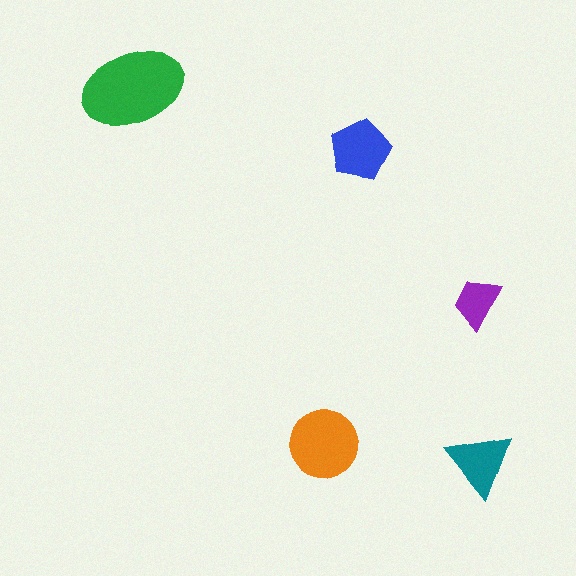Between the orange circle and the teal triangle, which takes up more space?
The orange circle.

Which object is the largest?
The green ellipse.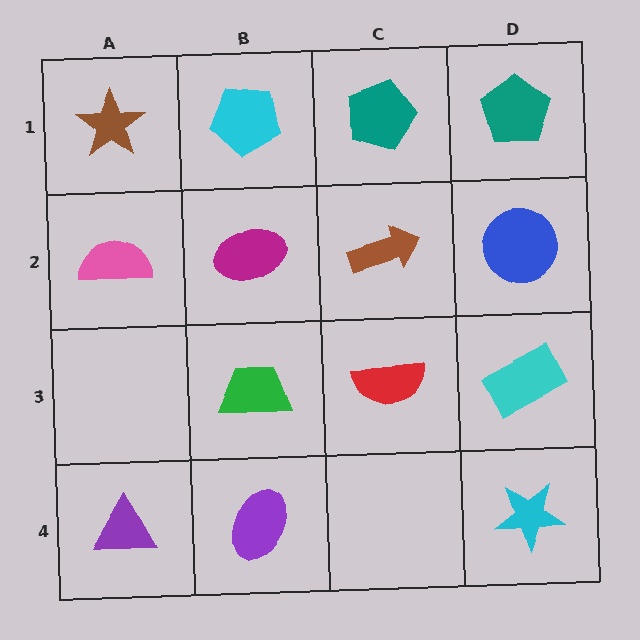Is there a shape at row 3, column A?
No, that cell is empty.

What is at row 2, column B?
A magenta ellipse.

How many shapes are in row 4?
3 shapes.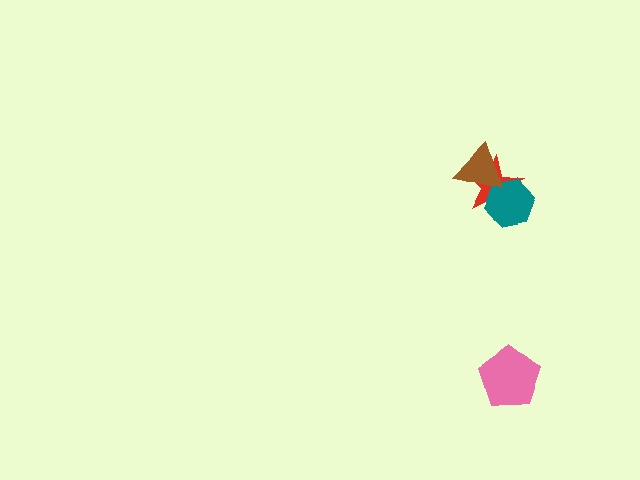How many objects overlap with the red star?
2 objects overlap with the red star.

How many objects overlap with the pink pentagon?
0 objects overlap with the pink pentagon.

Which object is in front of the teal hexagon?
The brown triangle is in front of the teal hexagon.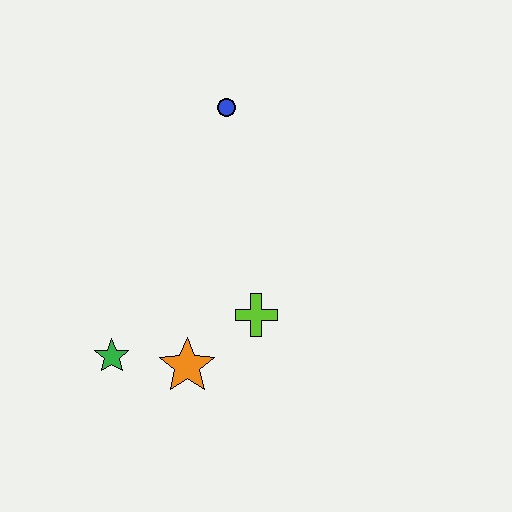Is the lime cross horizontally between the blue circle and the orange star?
No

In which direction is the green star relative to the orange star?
The green star is to the left of the orange star.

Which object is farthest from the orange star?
The blue circle is farthest from the orange star.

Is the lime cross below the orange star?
No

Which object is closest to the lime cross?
The orange star is closest to the lime cross.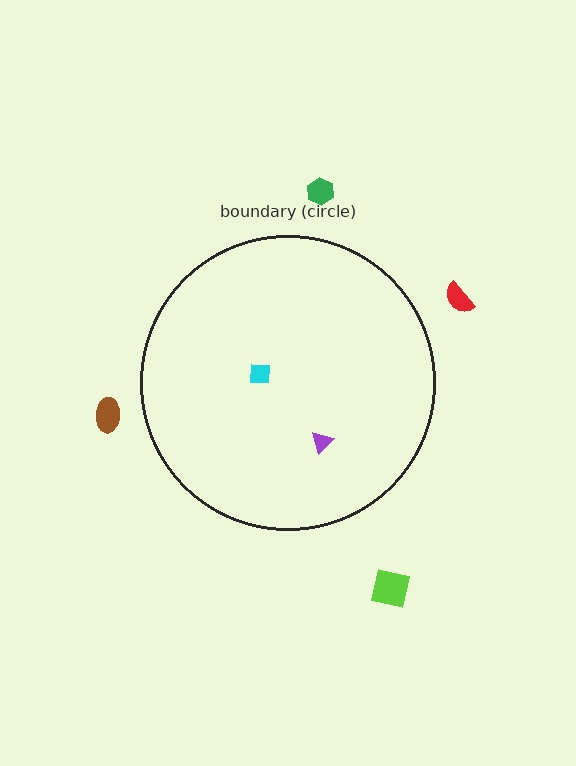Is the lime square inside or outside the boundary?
Outside.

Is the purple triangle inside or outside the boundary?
Inside.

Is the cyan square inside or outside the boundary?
Inside.